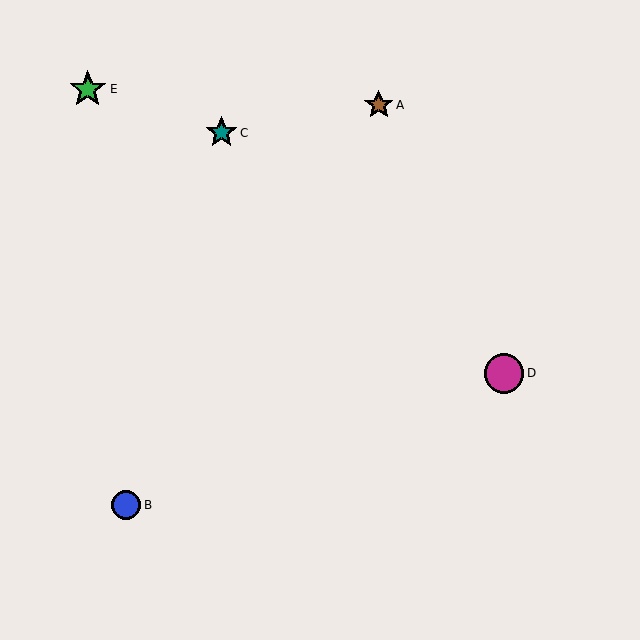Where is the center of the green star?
The center of the green star is at (88, 89).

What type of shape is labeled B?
Shape B is a blue circle.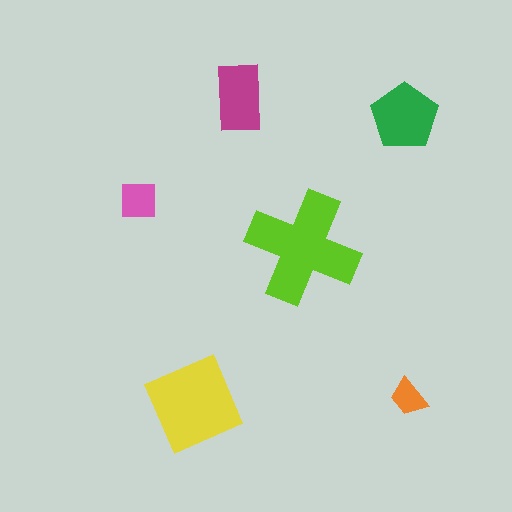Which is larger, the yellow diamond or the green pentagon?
The yellow diamond.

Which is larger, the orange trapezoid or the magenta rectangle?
The magenta rectangle.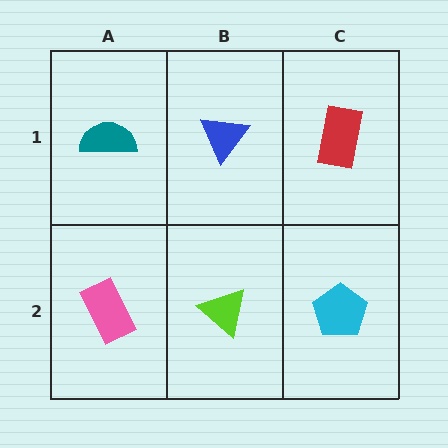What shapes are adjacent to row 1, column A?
A pink rectangle (row 2, column A), a blue triangle (row 1, column B).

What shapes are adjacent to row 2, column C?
A red rectangle (row 1, column C), a lime triangle (row 2, column B).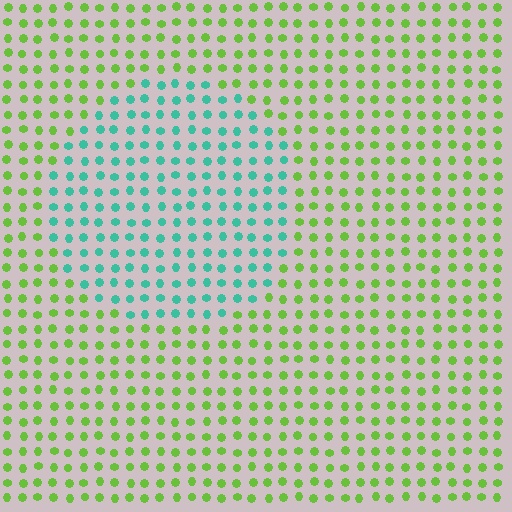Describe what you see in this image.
The image is filled with small lime elements in a uniform arrangement. A circle-shaped region is visible where the elements are tinted to a slightly different hue, forming a subtle color boundary.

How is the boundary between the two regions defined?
The boundary is defined purely by a slight shift in hue (about 66 degrees). Spacing, size, and orientation are identical on both sides.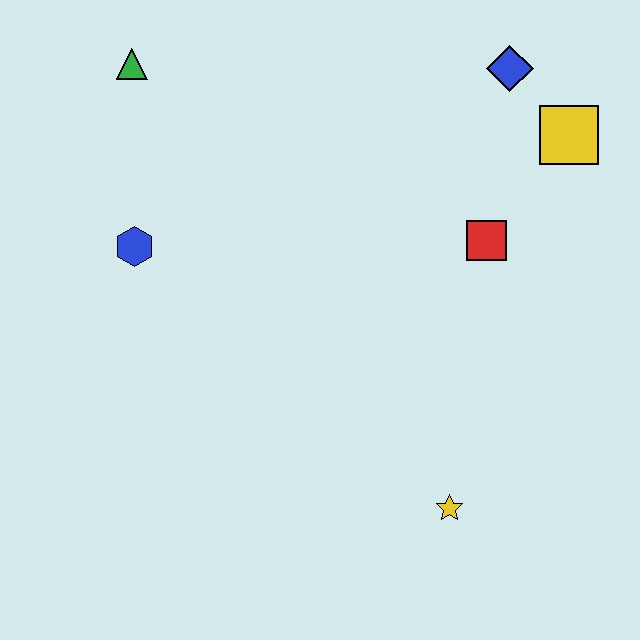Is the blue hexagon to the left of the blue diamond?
Yes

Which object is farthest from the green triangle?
The yellow star is farthest from the green triangle.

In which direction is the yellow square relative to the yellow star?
The yellow square is above the yellow star.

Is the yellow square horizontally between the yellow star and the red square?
No